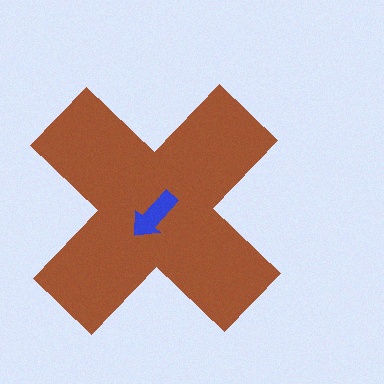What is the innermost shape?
The blue arrow.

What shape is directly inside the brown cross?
The blue arrow.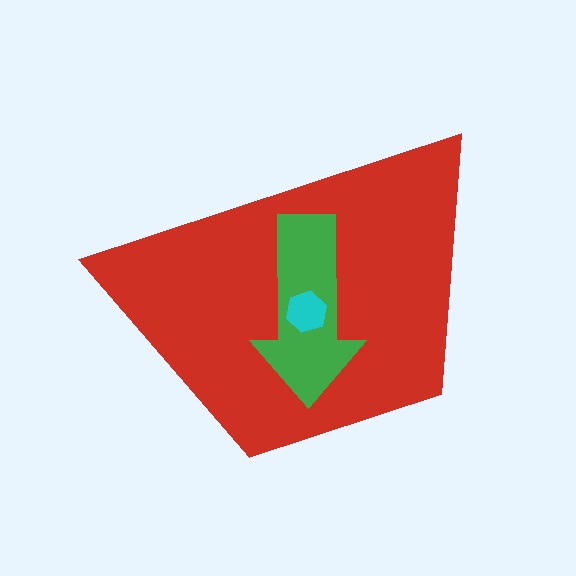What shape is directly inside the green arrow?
The cyan hexagon.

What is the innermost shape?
The cyan hexagon.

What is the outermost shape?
The red trapezoid.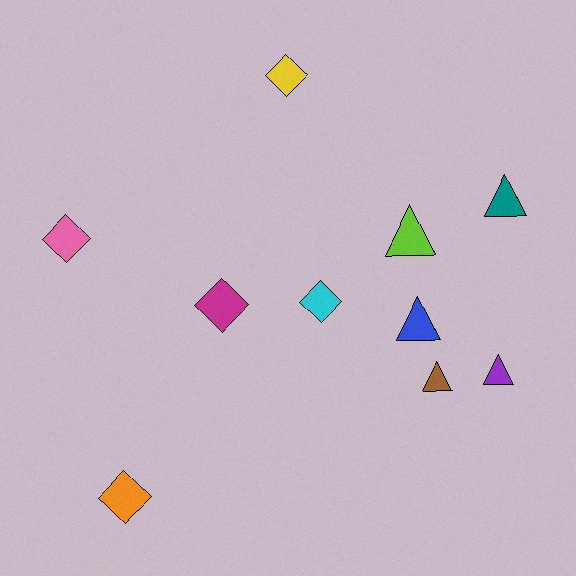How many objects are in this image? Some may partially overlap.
There are 10 objects.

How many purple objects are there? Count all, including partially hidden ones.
There is 1 purple object.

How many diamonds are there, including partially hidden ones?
There are 5 diamonds.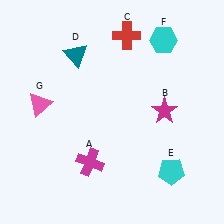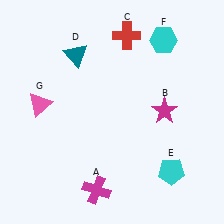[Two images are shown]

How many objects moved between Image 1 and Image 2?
1 object moved between the two images.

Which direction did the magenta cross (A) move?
The magenta cross (A) moved down.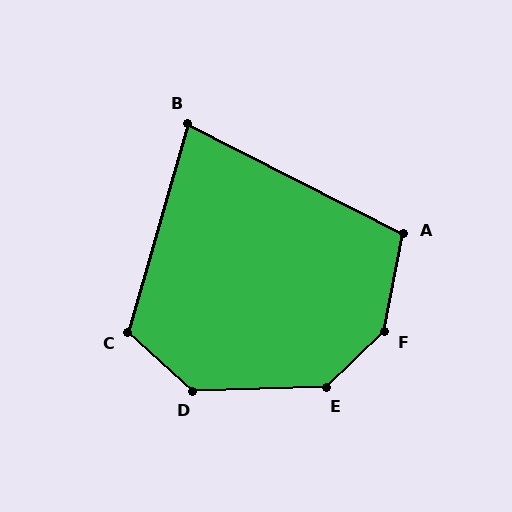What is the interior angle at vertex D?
Approximately 136 degrees (obtuse).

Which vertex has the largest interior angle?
F, at approximately 145 degrees.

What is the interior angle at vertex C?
Approximately 116 degrees (obtuse).